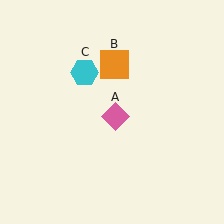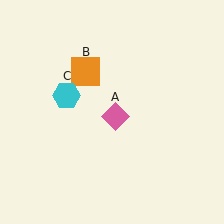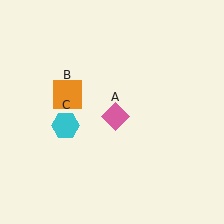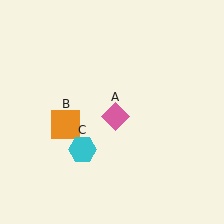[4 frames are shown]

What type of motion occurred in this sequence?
The orange square (object B), cyan hexagon (object C) rotated counterclockwise around the center of the scene.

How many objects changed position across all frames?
2 objects changed position: orange square (object B), cyan hexagon (object C).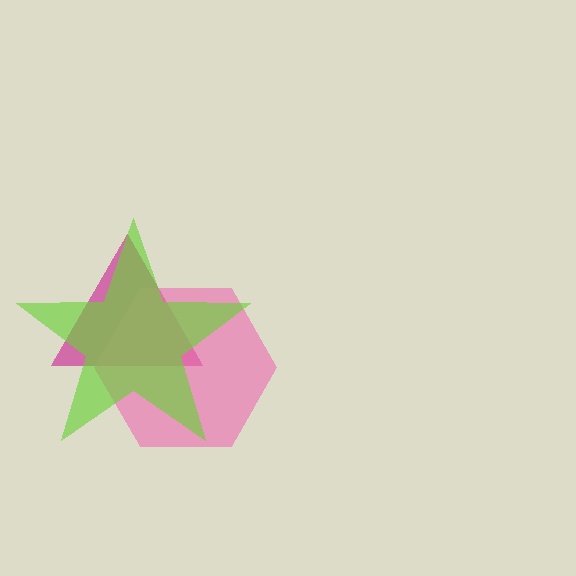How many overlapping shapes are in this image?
There are 3 overlapping shapes in the image.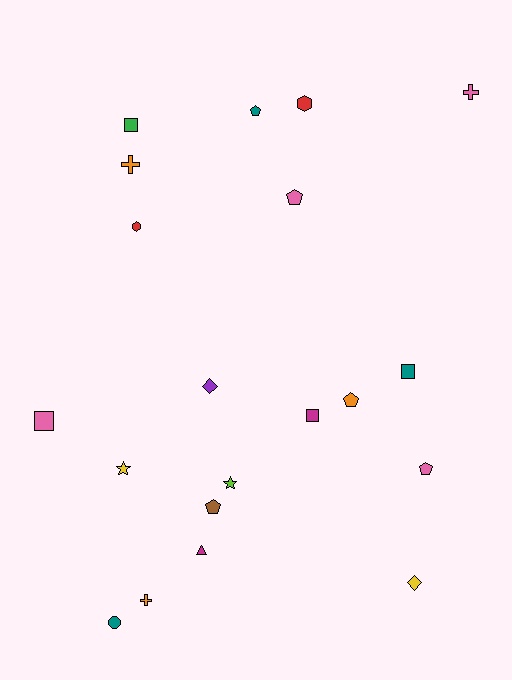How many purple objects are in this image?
There is 1 purple object.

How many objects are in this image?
There are 20 objects.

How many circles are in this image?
There is 1 circle.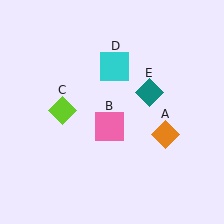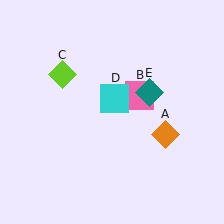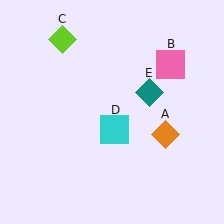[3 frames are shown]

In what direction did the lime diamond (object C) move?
The lime diamond (object C) moved up.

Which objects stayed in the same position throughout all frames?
Orange diamond (object A) and teal diamond (object E) remained stationary.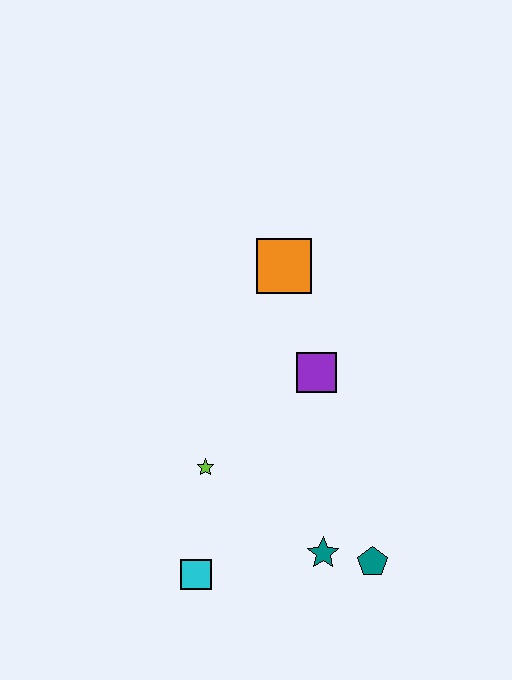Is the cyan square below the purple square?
Yes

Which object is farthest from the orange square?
The cyan square is farthest from the orange square.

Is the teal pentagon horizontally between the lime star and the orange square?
No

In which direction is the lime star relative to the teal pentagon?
The lime star is to the left of the teal pentagon.